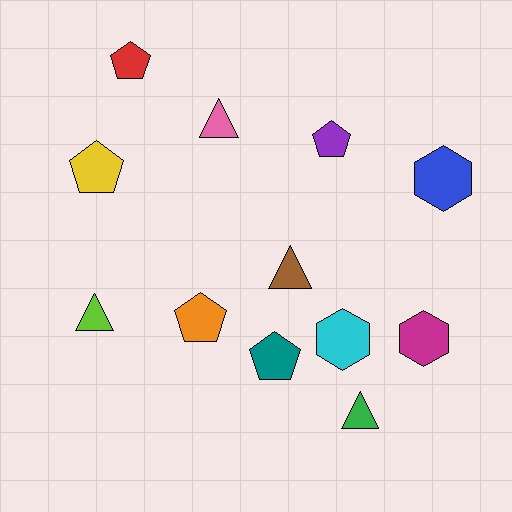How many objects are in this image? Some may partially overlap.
There are 12 objects.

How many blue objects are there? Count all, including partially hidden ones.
There is 1 blue object.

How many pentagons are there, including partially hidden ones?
There are 5 pentagons.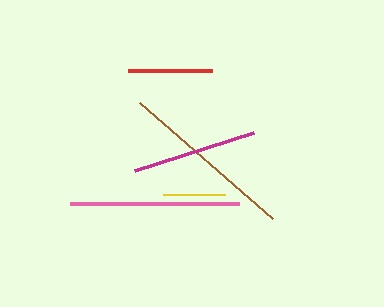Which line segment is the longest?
The brown line is the longest at approximately 178 pixels.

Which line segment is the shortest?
The yellow line is the shortest at approximately 62 pixels.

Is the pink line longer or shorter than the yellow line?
The pink line is longer than the yellow line.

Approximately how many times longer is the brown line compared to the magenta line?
The brown line is approximately 1.4 times the length of the magenta line.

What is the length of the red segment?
The red segment is approximately 84 pixels long.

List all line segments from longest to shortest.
From longest to shortest: brown, pink, magenta, red, yellow.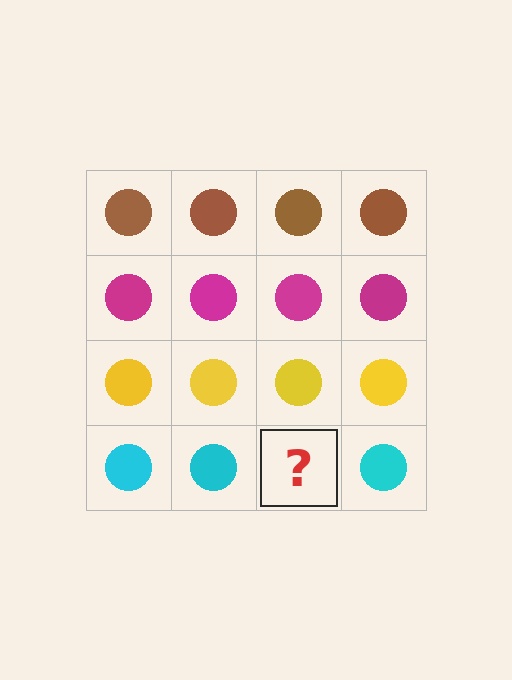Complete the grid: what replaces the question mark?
The question mark should be replaced with a cyan circle.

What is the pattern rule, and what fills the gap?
The rule is that each row has a consistent color. The gap should be filled with a cyan circle.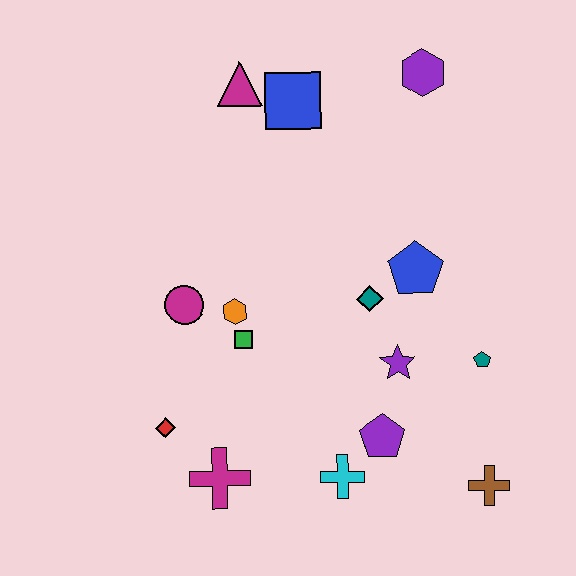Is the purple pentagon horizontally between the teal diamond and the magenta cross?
No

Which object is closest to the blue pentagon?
The teal diamond is closest to the blue pentagon.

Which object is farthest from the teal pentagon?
The magenta triangle is farthest from the teal pentagon.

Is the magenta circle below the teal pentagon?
No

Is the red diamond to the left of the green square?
Yes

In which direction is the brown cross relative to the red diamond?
The brown cross is to the right of the red diamond.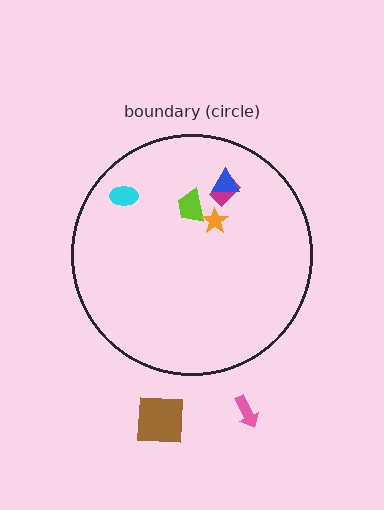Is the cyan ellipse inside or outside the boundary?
Inside.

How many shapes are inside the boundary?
5 inside, 2 outside.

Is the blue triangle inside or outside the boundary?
Inside.